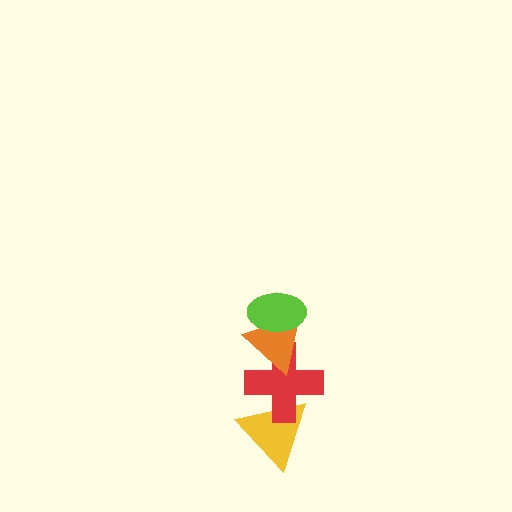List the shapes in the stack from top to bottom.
From top to bottom: the lime ellipse, the orange triangle, the red cross, the yellow triangle.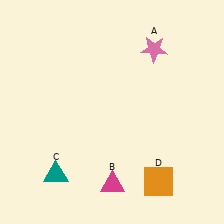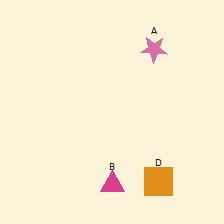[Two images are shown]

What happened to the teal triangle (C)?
The teal triangle (C) was removed in Image 2. It was in the bottom-left area of Image 1.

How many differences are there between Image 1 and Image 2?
There is 1 difference between the two images.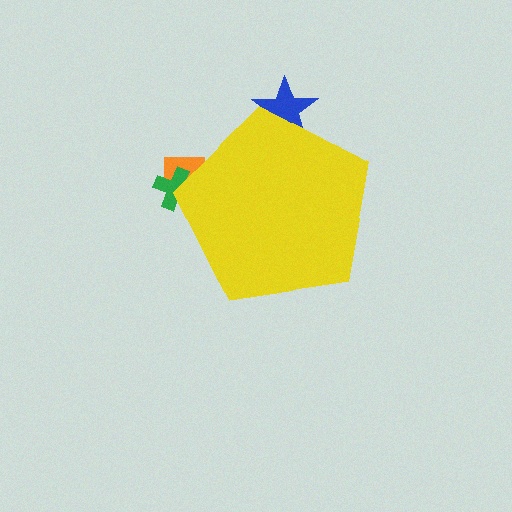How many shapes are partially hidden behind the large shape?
3 shapes are partially hidden.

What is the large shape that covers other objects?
A yellow pentagon.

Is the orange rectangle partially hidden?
Yes, the orange rectangle is partially hidden behind the yellow pentagon.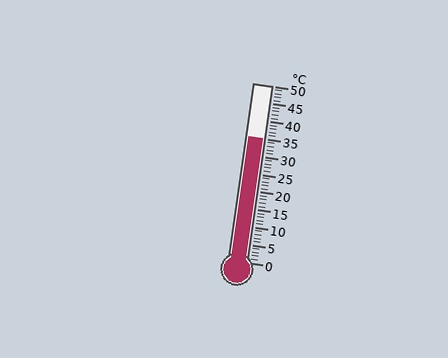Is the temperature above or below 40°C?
The temperature is below 40°C.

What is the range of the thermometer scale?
The thermometer scale ranges from 0°C to 50°C.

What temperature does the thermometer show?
The thermometer shows approximately 35°C.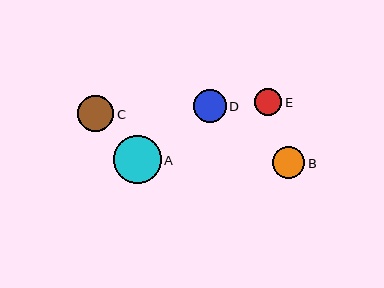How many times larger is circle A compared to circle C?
Circle A is approximately 1.3 times the size of circle C.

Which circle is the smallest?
Circle E is the smallest with a size of approximately 27 pixels.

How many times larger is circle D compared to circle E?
Circle D is approximately 1.2 times the size of circle E.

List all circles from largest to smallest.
From largest to smallest: A, C, B, D, E.